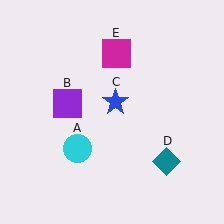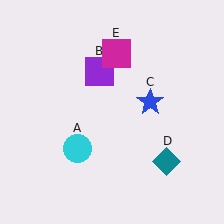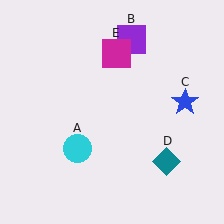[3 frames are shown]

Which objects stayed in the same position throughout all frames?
Cyan circle (object A) and teal diamond (object D) and magenta square (object E) remained stationary.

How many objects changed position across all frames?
2 objects changed position: purple square (object B), blue star (object C).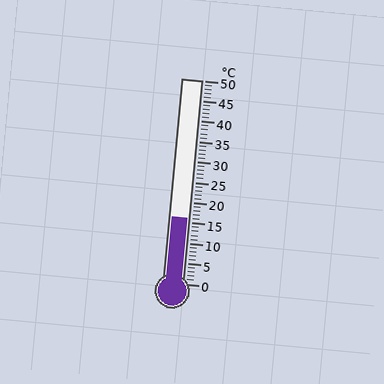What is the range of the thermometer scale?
The thermometer scale ranges from 0°C to 50°C.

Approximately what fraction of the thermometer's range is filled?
The thermometer is filled to approximately 30% of its range.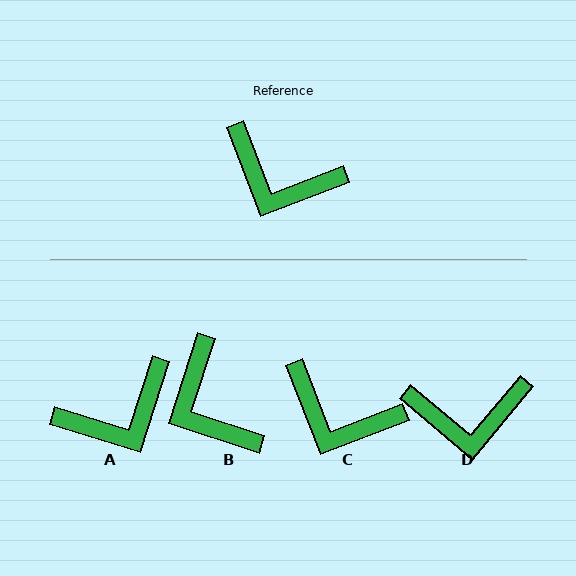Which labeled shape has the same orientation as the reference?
C.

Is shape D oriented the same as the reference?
No, it is off by about 29 degrees.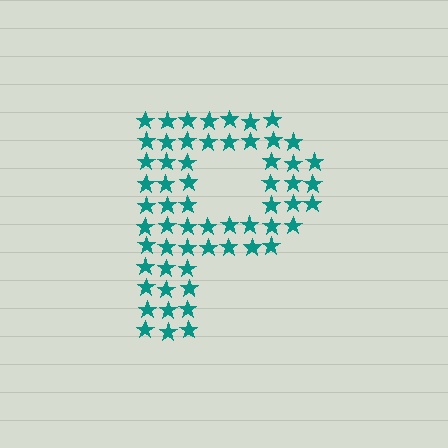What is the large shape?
The large shape is the letter P.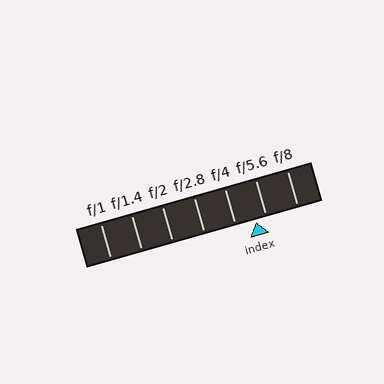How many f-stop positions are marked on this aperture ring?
There are 7 f-stop positions marked.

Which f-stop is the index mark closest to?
The index mark is closest to f/5.6.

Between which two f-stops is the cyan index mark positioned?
The index mark is between f/4 and f/5.6.